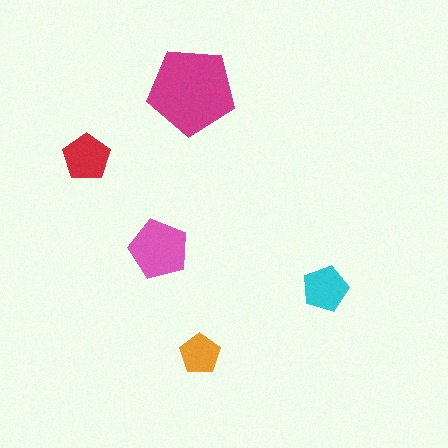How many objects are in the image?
There are 5 objects in the image.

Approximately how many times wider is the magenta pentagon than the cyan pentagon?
About 2 times wider.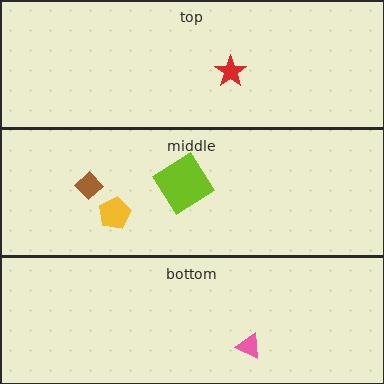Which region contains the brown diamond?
The middle region.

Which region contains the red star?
The top region.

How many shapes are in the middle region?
3.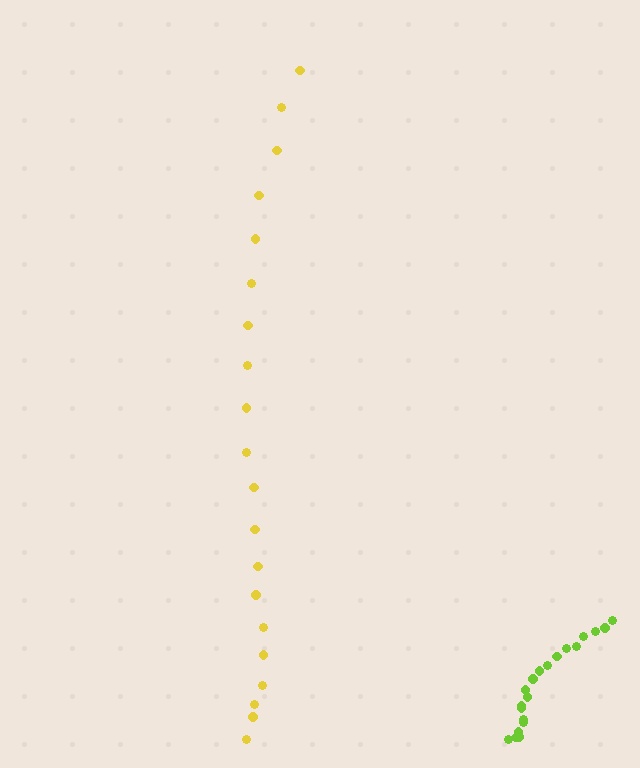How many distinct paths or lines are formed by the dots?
There are 2 distinct paths.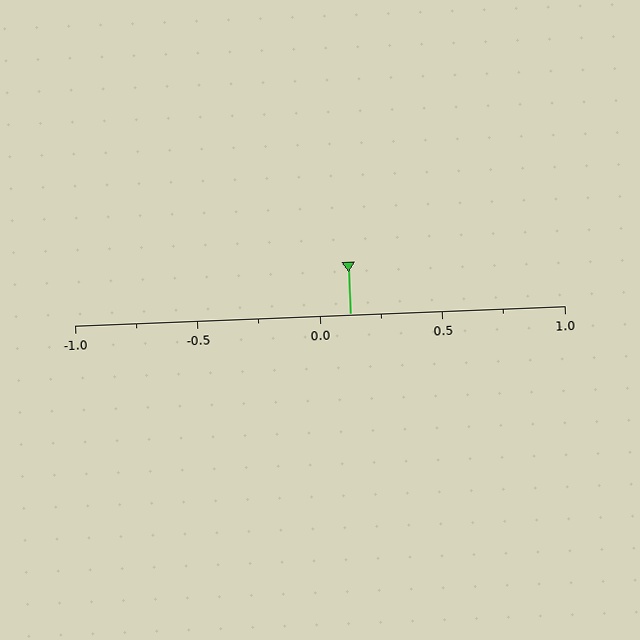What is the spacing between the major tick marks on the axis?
The major ticks are spaced 0.5 apart.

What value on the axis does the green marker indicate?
The marker indicates approximately 0.12.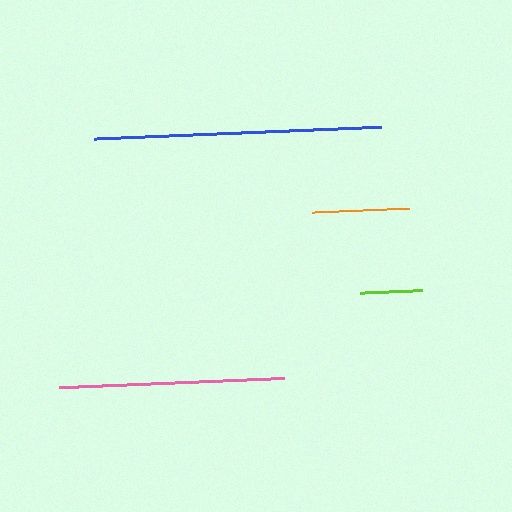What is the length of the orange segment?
The orange segment is approximately 97 pixels long.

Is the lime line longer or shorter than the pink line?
The pink line is longer than the lime line.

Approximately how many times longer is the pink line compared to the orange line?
The pink line is approximately 2.3 times the length of the orange line.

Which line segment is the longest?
The blue line is the longest at approximately 286 pixels.